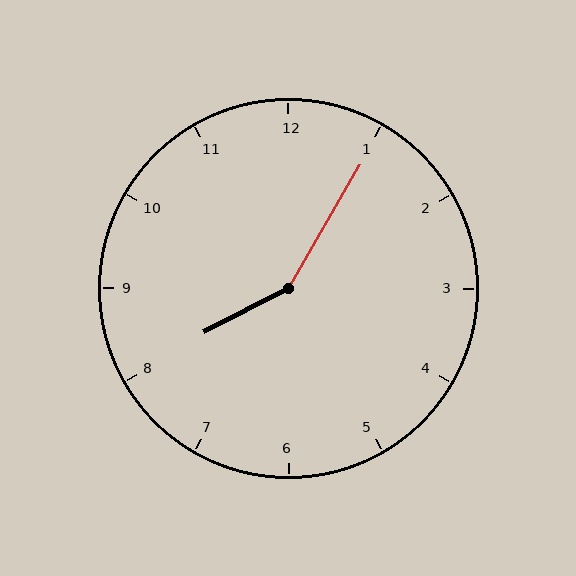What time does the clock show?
8:05.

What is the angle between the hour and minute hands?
Approximately 148 degrees.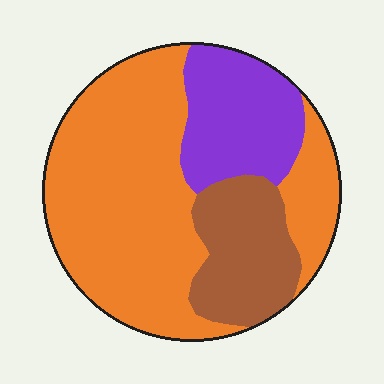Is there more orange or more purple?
Orange.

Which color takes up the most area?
Orange, at roughly 60%.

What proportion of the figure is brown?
Brown takes up about one fifth (1/5) of the figure.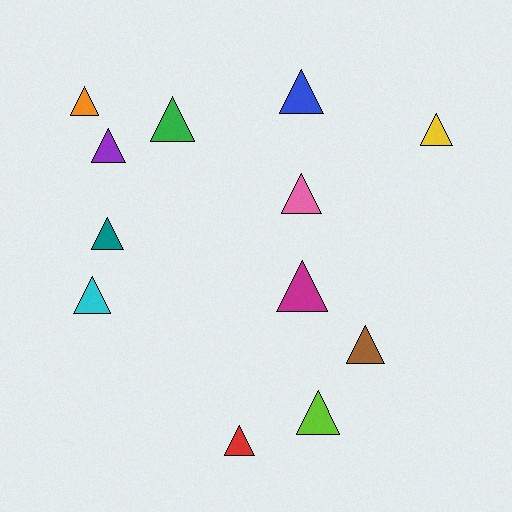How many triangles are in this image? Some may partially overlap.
There are 12 triangles.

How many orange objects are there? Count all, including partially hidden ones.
There is 1 orange object.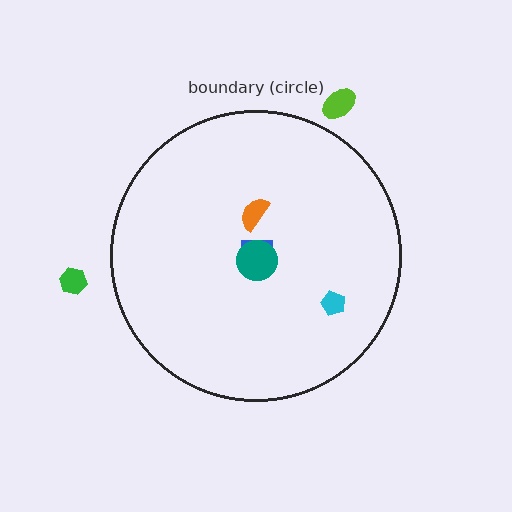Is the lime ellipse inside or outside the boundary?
Outside.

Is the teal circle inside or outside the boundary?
Inside.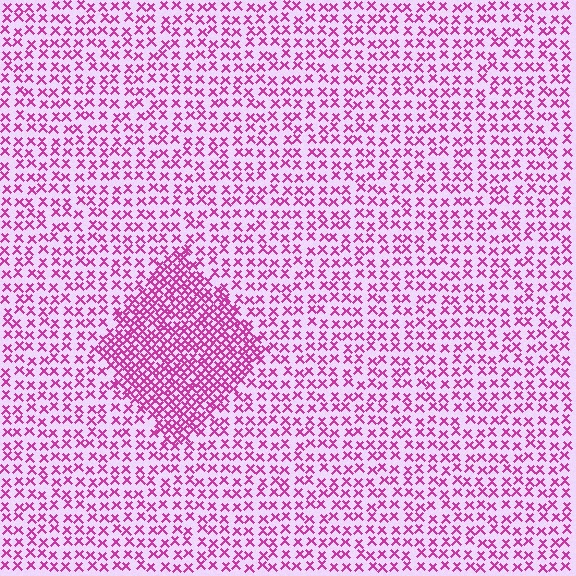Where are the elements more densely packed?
The elements are more densely packed inside the diamond boundary.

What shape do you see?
I see a diamond.